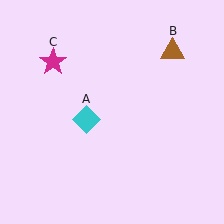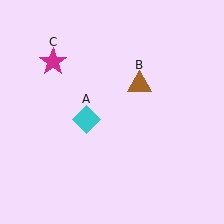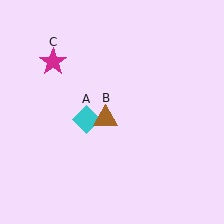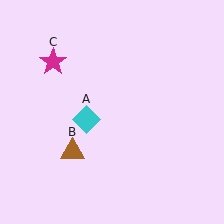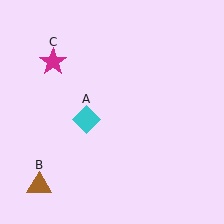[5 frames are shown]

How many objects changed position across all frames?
1 object changed position: brown triangle (object B).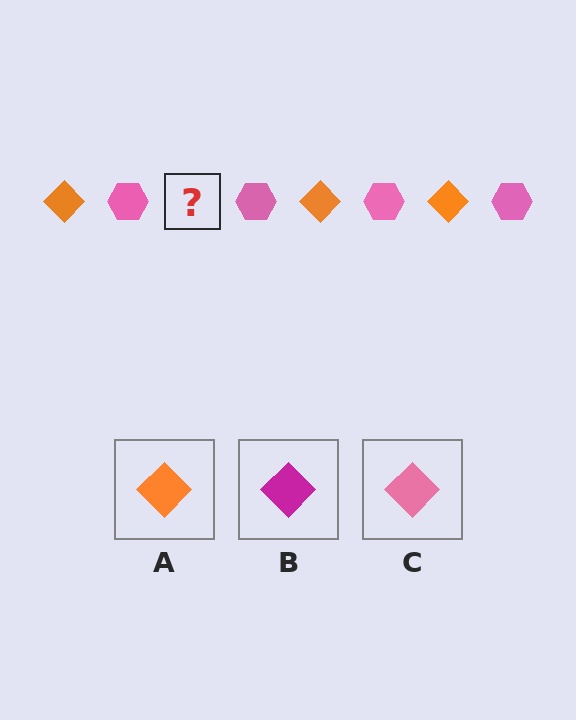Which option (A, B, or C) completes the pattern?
A.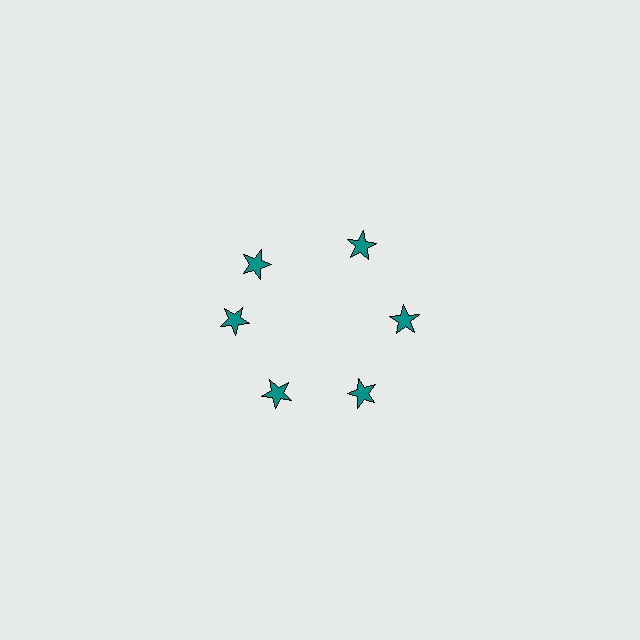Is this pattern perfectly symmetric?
No. The 6 teal stars are arranged in a ring, but one element near the 11 o'clock position is rotated out of alignment along the ring, breaking the 6-fold rotational symmetry.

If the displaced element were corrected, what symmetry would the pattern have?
It would have 6-fold rotational symmetry — the pattern would map onto itself every 60 degrees.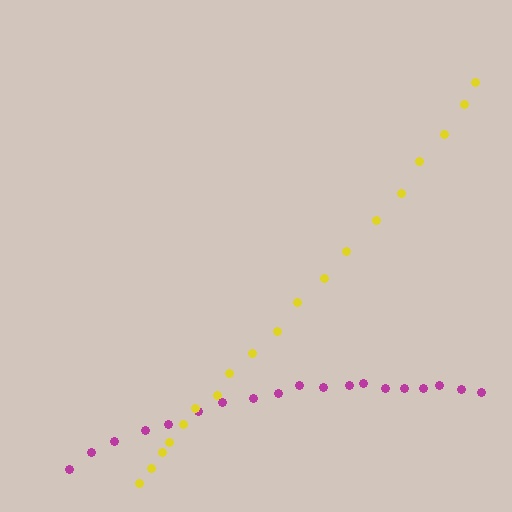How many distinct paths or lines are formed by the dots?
There are 2 distinct paths.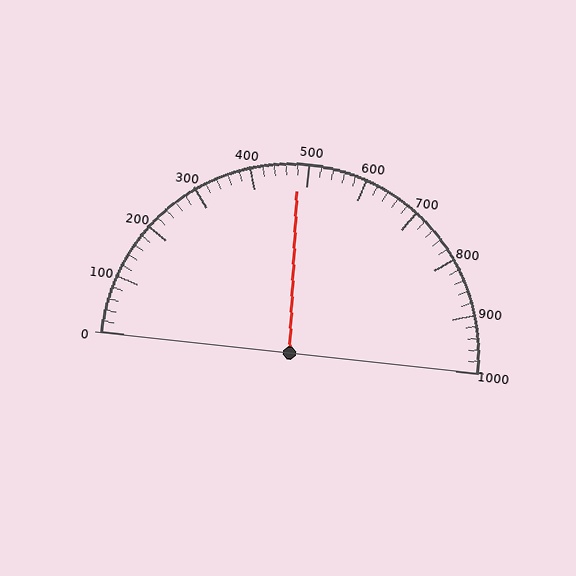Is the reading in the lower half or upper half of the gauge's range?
The reading is in the lower half of the range (0 to 1000).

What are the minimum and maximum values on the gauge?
The gauge ranges from 0 to 1000.